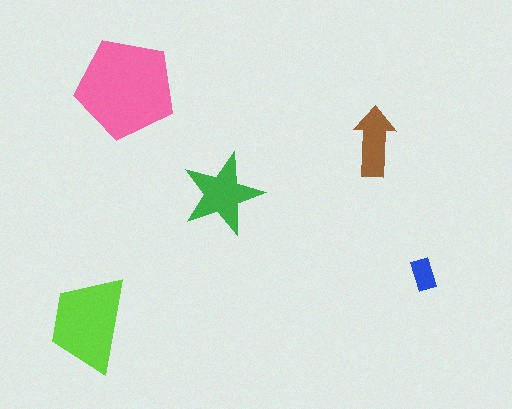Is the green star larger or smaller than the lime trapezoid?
Smaller.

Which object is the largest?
The pink pentagon.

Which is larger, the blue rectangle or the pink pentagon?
The pink pentagon.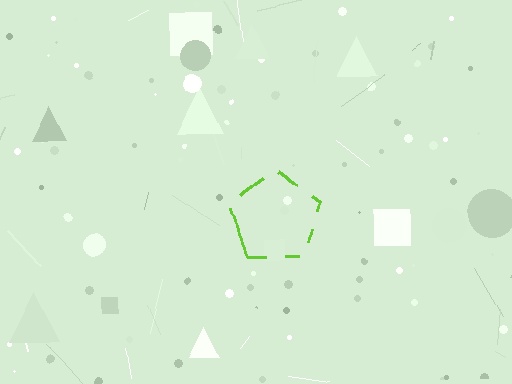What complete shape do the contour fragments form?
The contour fragments form a pentagon.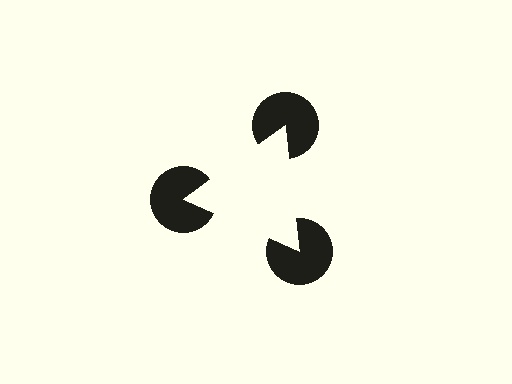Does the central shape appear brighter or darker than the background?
It typically appears slightly brighter than the background, even though no actual brightness change is drawn.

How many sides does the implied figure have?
3 sides.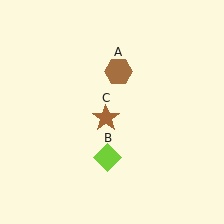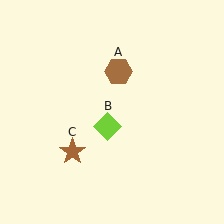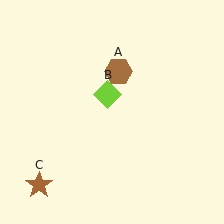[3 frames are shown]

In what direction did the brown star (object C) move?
The brown star (object C) moved down and to the left.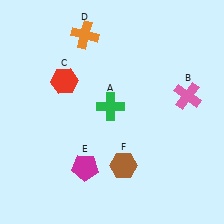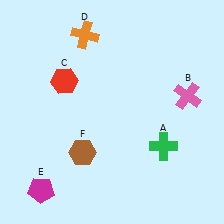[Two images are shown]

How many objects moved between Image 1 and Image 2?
3 objects moved between the two images.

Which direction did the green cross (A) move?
The green cross (A) moved right.